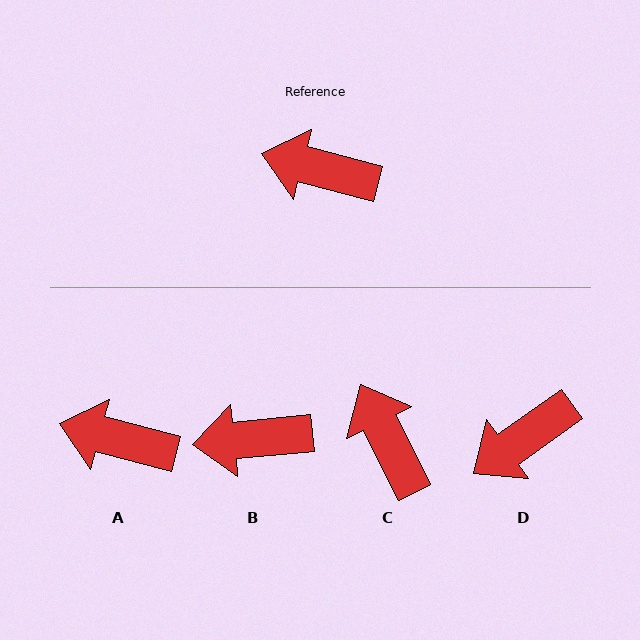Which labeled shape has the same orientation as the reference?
A.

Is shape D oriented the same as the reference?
No, it is off by about 50 degrees.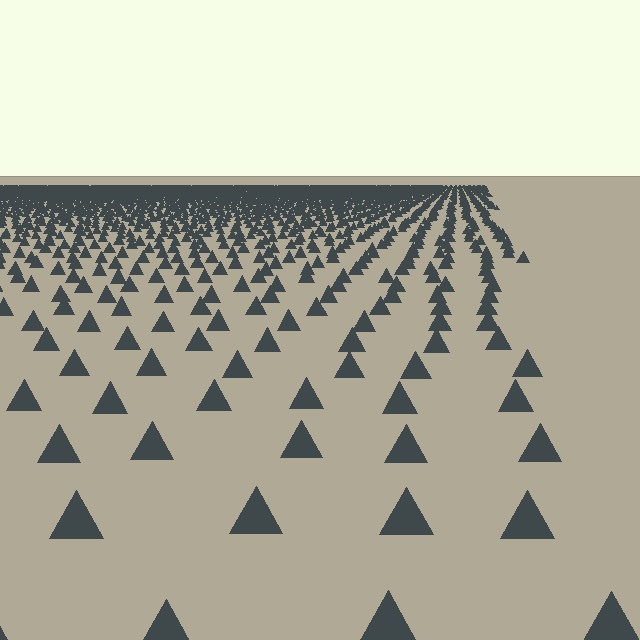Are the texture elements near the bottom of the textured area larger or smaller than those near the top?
Larger. Near the bottom, elements are closer to the viewer and appear at a bigger on-screen size.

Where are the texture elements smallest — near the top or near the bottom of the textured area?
Near the top.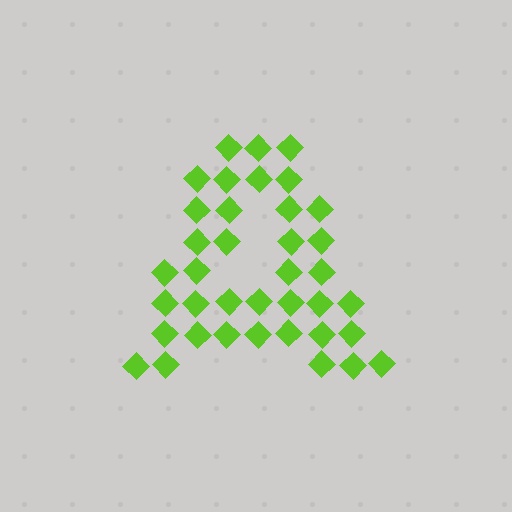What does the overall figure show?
The overall figure shows the letter A.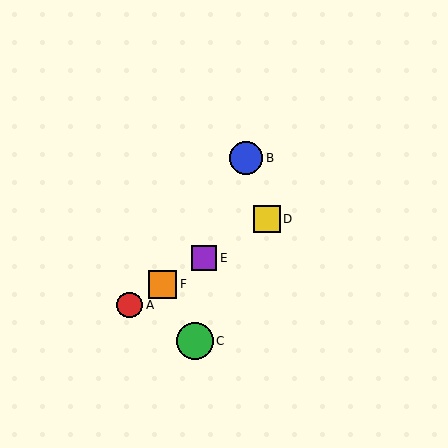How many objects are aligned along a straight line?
4 objects (A, D, E, F) are aligned along a straight line.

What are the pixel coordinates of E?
Object E is at (204, 258).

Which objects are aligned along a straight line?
Objects A, D, E, F are aligned along a straight line.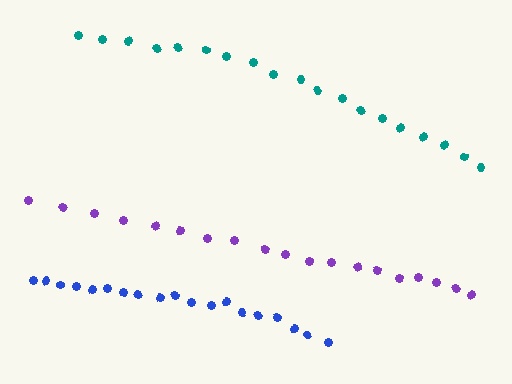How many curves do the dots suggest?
There are 3 distinct paths.